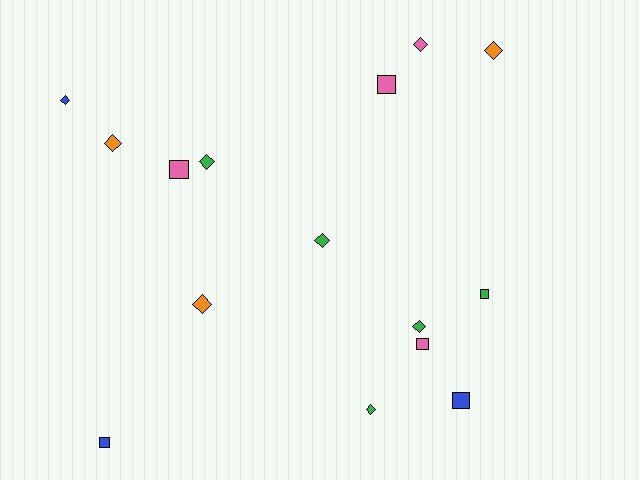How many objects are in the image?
There are 15 objects.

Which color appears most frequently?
Green, with 5 objects.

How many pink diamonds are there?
There is 1 pink diamond.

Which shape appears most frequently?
Diamond, with 9 objects.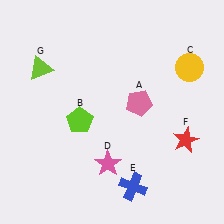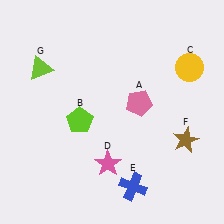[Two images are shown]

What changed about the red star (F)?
In Image 1, F is red. In Image 2, it changed to brown.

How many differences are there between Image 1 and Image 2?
There is 1 difference between the two images.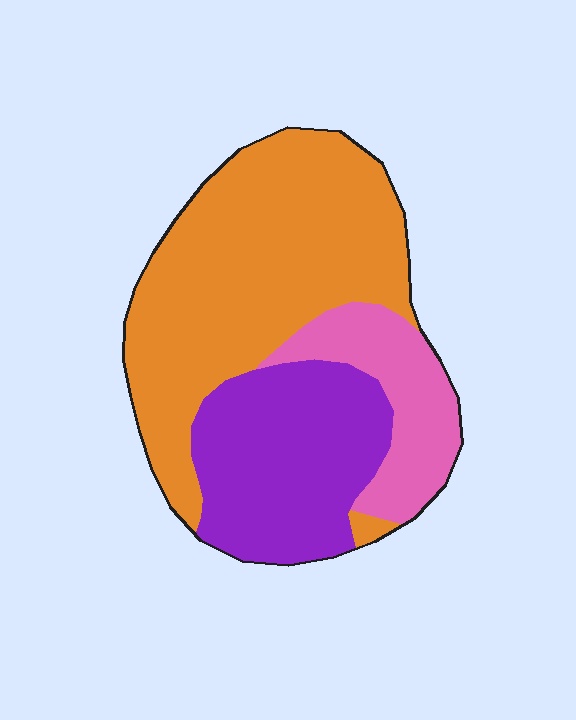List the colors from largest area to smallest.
From largest to smallest: orange, purple, pink.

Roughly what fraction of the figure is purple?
Purple takes up between a quarter and a half of the figure.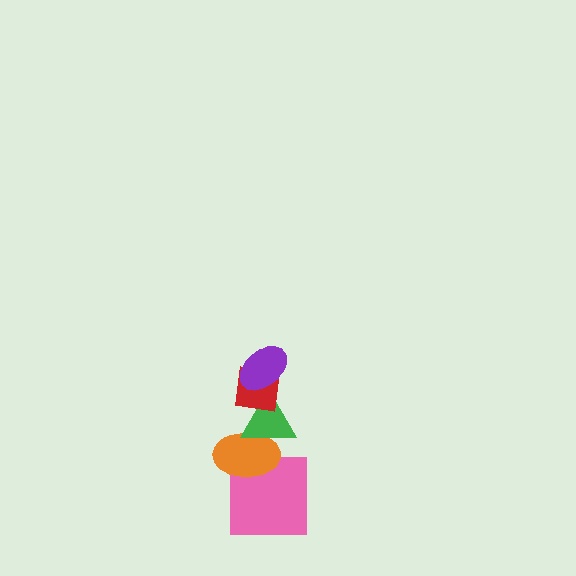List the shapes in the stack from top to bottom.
From top to bottom: the purple ellipse, the red square, the green triangle, the orange ellipse, the pink square.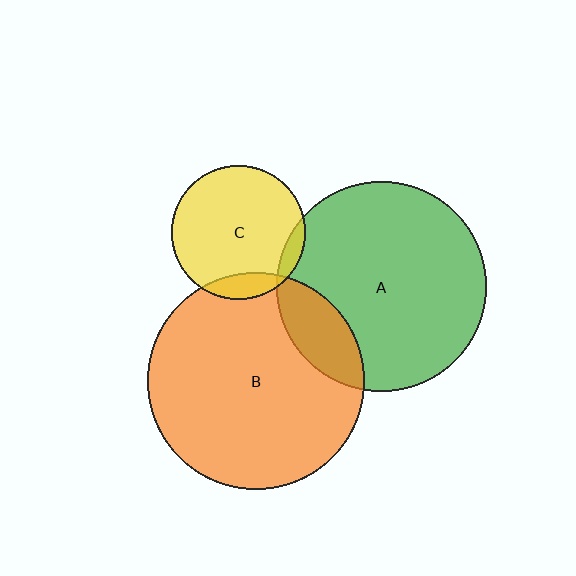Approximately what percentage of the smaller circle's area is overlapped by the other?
Approximately 10%.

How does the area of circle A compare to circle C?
Approximately 2.5 times.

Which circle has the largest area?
Circle B (orange).